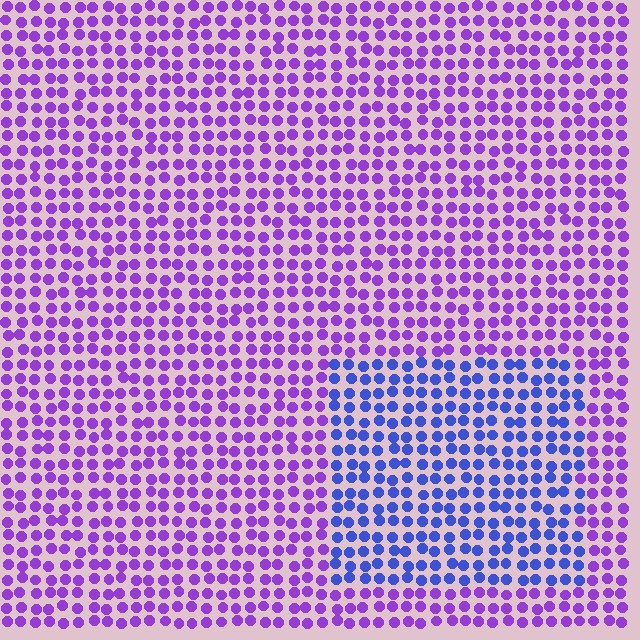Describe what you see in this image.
The image is filled with small purple elements in a uniform arrangement. A rectangle-shaped region is visible where the elements are tinted to a slightly different hue, forming a subtle color boundary.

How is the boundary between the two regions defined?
The boundary is defined purely by a slight shift in hue (about 43 degrees). Spacing, size, and orientation are identical on both sides.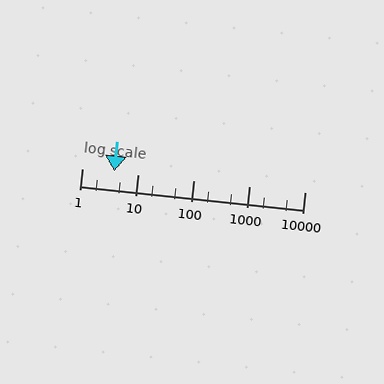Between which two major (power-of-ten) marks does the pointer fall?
The pointer is between 1 and 10.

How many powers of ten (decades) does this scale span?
The scale spans 4 decades, from 1 to 10000.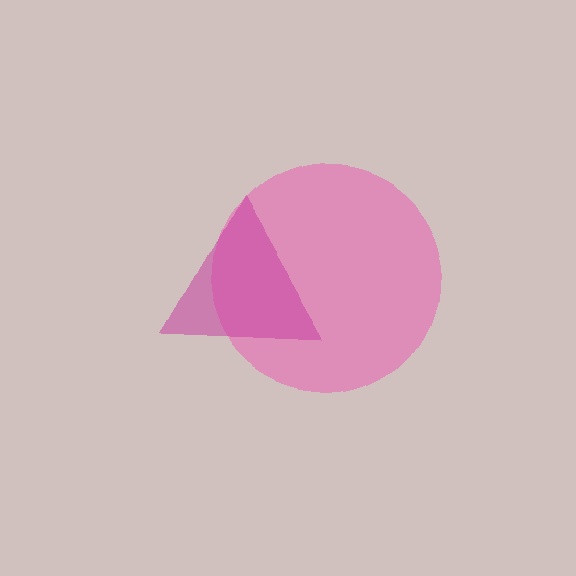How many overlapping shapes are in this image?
There are 2 overlapping shapes in the image.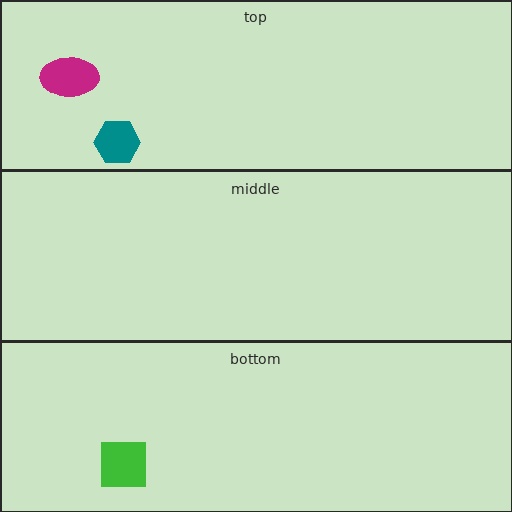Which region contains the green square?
The bottom region.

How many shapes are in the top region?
2.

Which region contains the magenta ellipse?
The top region.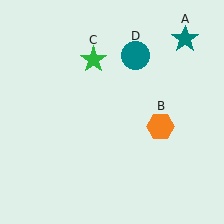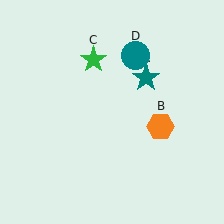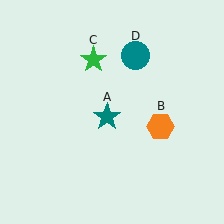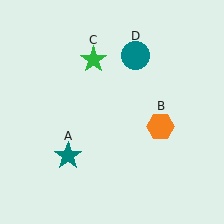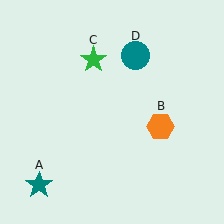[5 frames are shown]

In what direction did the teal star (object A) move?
The teal star (object A) moved down and to the left.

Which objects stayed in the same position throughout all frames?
Orange hexagon (object B) and green star (object C) and teal circle (object D) remained stationary.